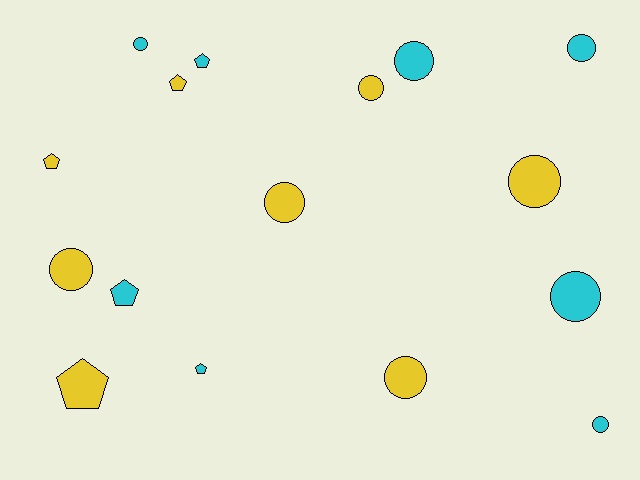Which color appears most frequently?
Yellow, with 8 objects.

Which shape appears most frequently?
Circle, with 10 objects.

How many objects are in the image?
There are 16 objects.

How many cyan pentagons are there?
There are 3 cyan pentagons.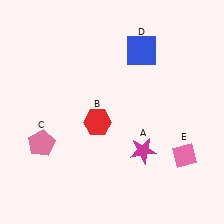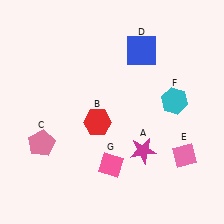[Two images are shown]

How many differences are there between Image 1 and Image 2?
There are 2 differences between the two images.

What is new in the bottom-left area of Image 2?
A pink diamond (G) was added in the bottom-left area of Image 2.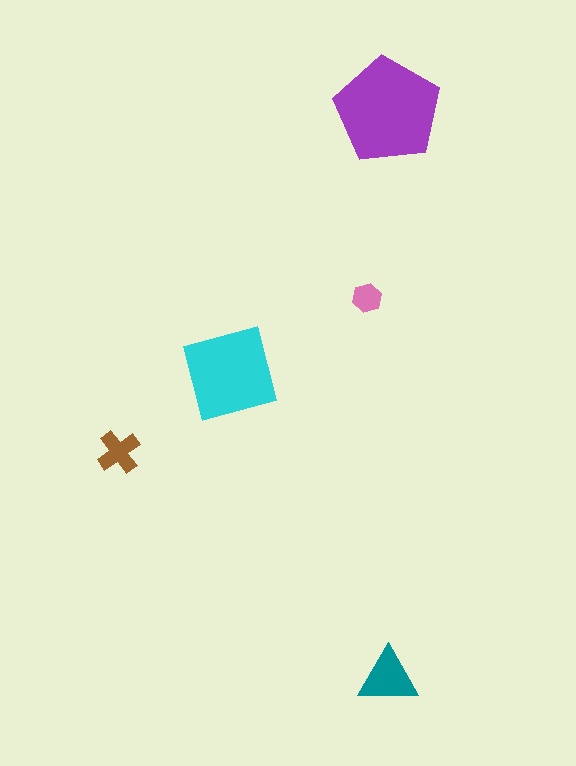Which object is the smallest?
The pink hexagon.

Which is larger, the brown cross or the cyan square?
The cyan square.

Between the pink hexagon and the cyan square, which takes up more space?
The cyan square.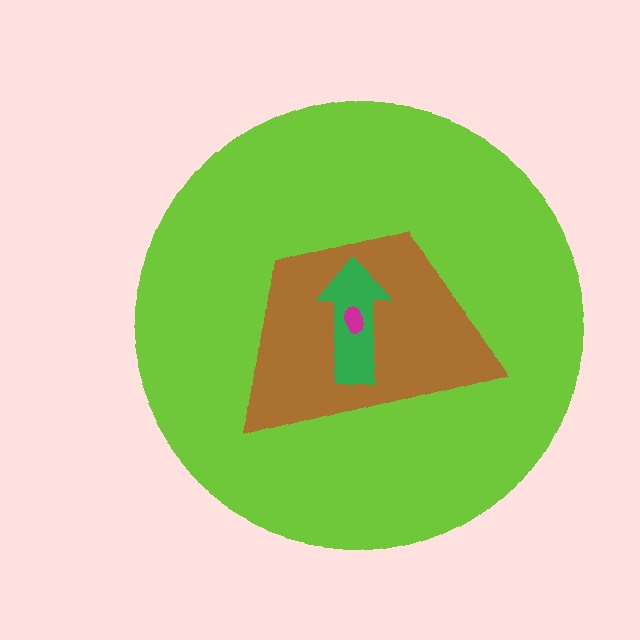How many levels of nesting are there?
4.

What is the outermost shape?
The lime circle.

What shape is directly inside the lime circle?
The brown trapezoid.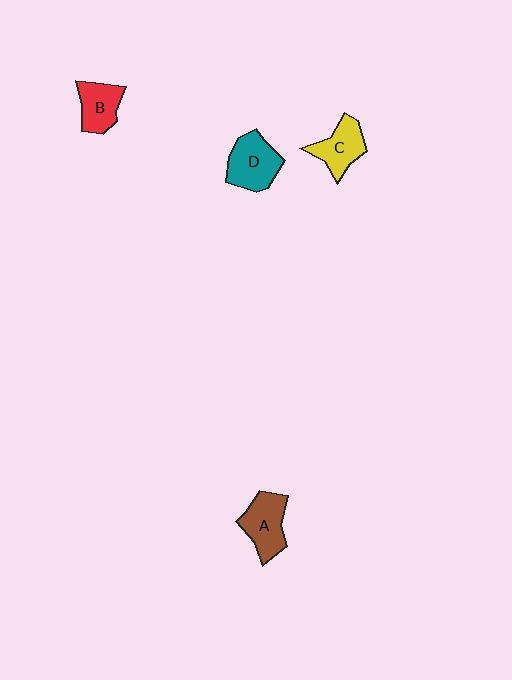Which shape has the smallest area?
Shape B (red).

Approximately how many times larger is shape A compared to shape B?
Approximately 1.2 times.